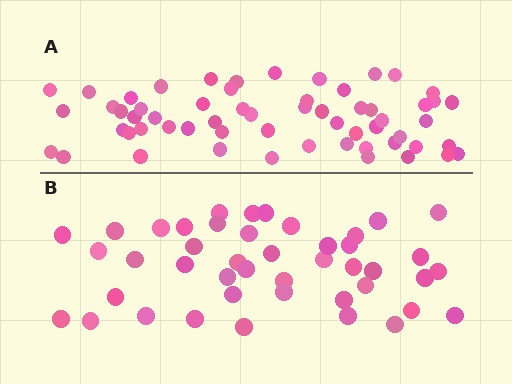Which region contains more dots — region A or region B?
Region A (the top region) has more dots.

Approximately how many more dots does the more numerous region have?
Region A has approximately 15 more dots than region B.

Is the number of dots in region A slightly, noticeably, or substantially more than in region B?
Region A has noticeably more, but not dramatically so. The ratio is roughly 1.3 to 1.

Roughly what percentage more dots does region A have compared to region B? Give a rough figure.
About 35% more.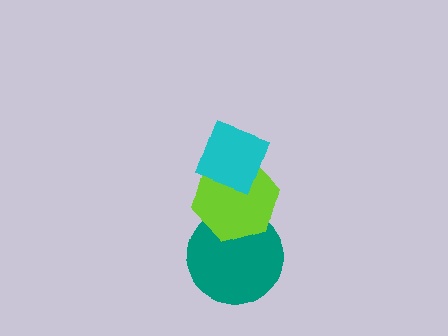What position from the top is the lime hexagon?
The lime hexagon is 2nd from the top.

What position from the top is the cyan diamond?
The cyan diamond is 1st from the top.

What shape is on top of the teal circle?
The lime hexagon is on top of the teal circle.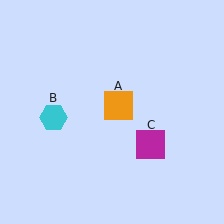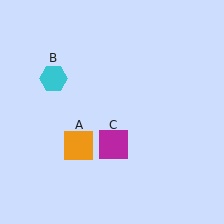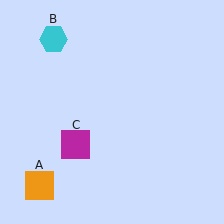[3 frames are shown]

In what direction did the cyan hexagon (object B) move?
The cyan hexagon (object B) moved up.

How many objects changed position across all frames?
3 objects changed position: orange square (object A), cyan hexagon (object B), magenta square (object C).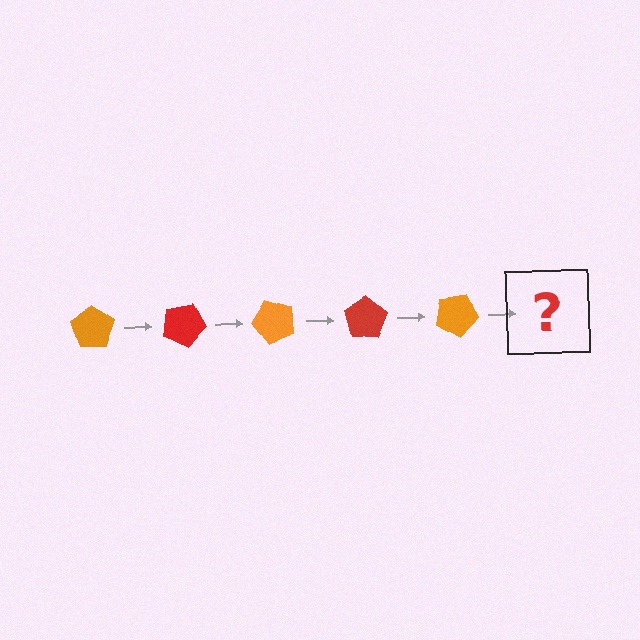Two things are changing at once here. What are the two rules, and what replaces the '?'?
The two rules are that it rotates 25 degrees each step and the color cycles through orange and red. The '?' should be a red pentagon, rotated 125 degrees from the start.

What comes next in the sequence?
The next element should be a red pentagon, rotated 125 degrees from the start.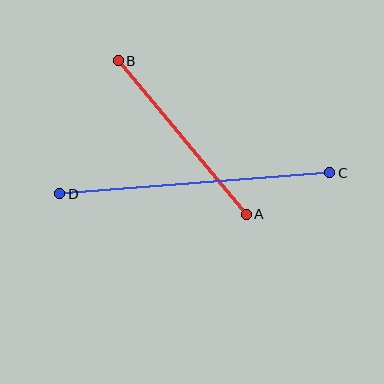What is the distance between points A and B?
The distance is approximately 200 pixels.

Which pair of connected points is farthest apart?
Points C and D are farthest apart.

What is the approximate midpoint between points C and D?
The midpoint is at approximately (195, 183) pixels.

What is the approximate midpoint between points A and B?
The midpoint is at approximately (182, 137) pixels.